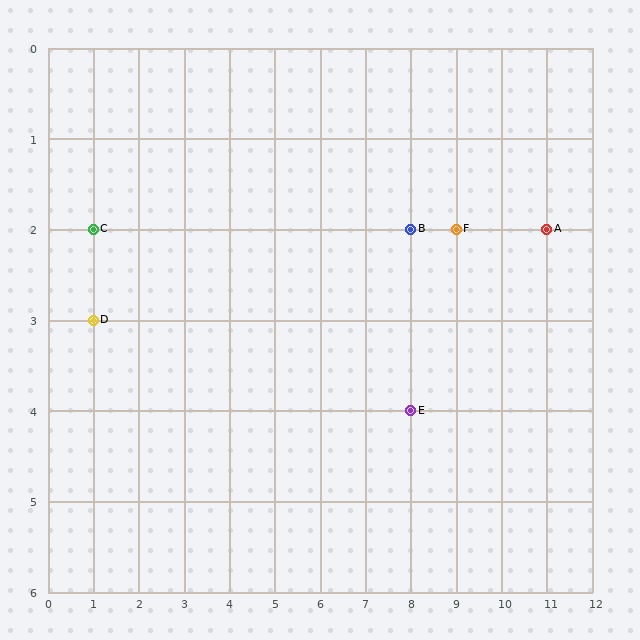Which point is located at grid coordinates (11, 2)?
Point A is at (11, 2).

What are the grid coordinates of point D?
Point D is at grid coordinates (1, 3).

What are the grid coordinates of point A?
Point A is at grid coordinates (11, 2).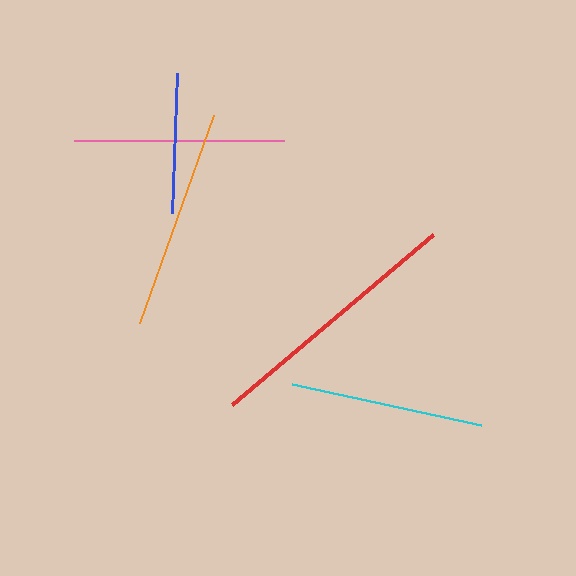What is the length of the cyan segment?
The cyan segment is approximately 194 pixels long.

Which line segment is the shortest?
The blue line is the shortest at approximately 140 pixels.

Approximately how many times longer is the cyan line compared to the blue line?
The cyan line is approximately 1.4 times the length of the blue line.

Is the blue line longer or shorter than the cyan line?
The cyan line is longer than the blue line.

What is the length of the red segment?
The red segment is approximately 263 pixels long.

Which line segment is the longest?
The red line is the longest at approximately 263 pixels.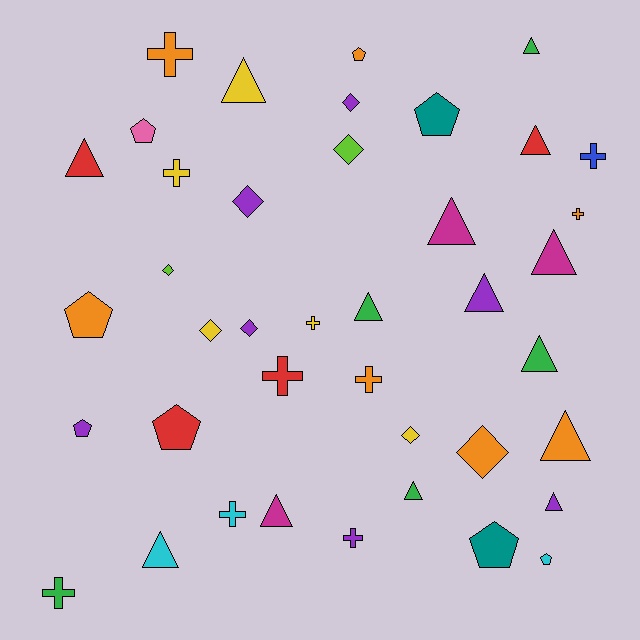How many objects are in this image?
There are 40 objects.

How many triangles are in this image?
There are 14 triangles.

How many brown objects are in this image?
There are no brown objects.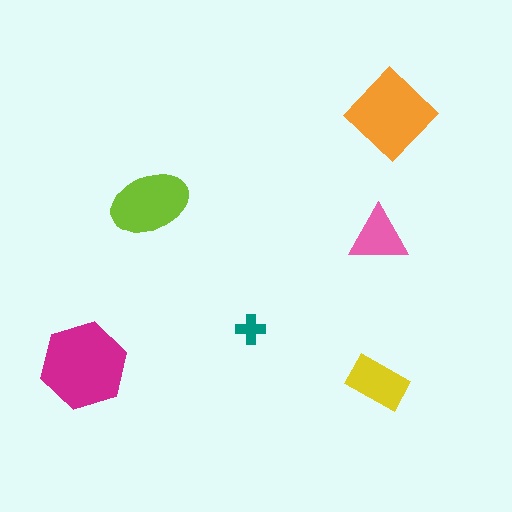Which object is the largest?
The magenta hexagon.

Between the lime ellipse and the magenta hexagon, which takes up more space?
The magenta hexagon.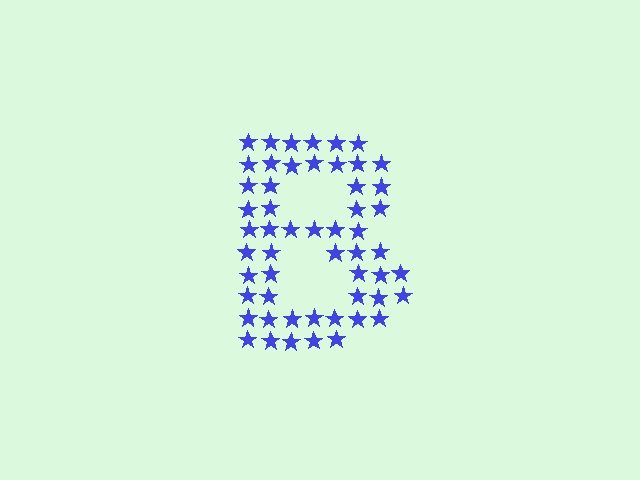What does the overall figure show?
The overall figure shows the letter B.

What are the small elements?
The small elements are stars.